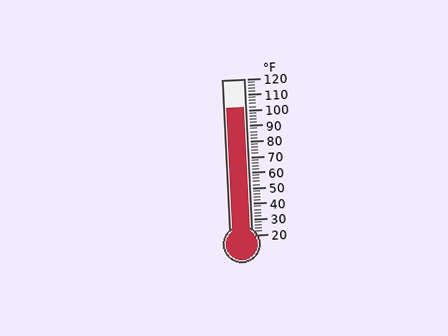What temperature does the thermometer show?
The thermometer shows approximately 102°F.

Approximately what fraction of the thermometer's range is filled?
The thermometer is filled to approximately 80% of its range.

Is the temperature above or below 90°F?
The temperature is above 90°F.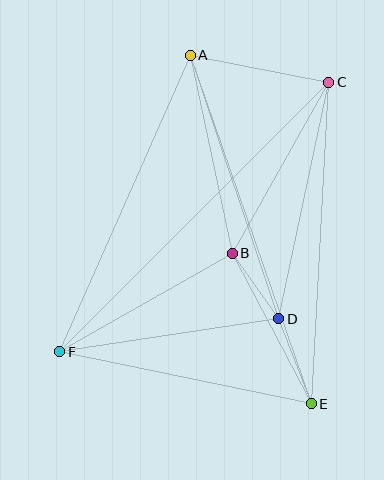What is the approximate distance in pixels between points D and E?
The distance between D and E is approximately 91 pixels.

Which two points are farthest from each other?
Points C and F are farthest from each other.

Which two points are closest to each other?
Points B and D are closest to each other.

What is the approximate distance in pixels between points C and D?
The distance between C and D is approximately 242 pixels.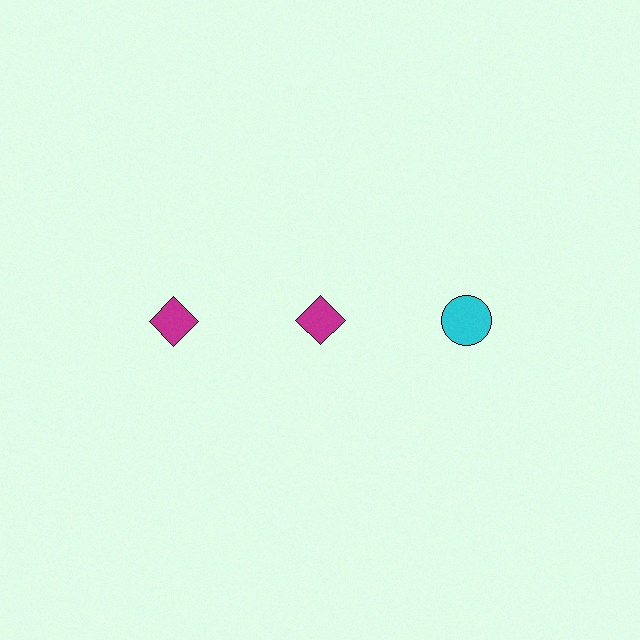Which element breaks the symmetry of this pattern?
The cyan circle in the top row, center column breaks the symmetry. All other shapes are magenta diamonds.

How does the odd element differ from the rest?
It differs in both color (cyan instead of magenta) and shape (circle instead of diamond).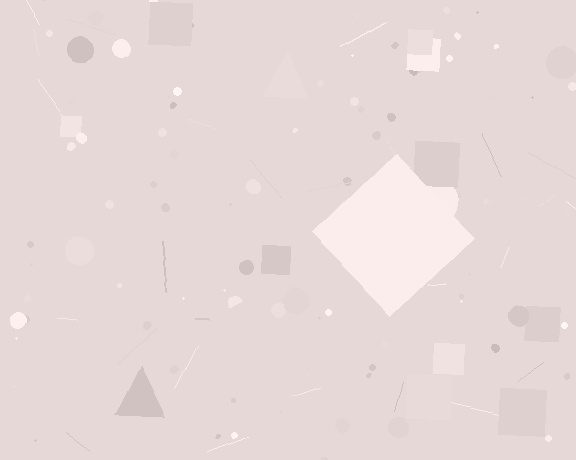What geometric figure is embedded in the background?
A diamond is embedded in the background.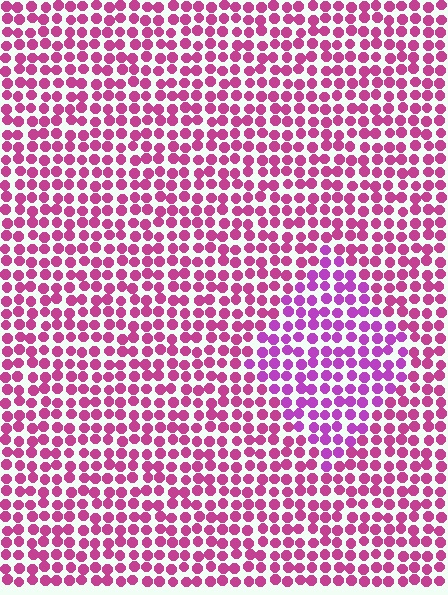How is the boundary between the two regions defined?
The boundary is defined purely by a slight shift in hue (about 27 degrees). Spacing, size, and orientation are identical on both sides.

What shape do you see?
I see a diamond.